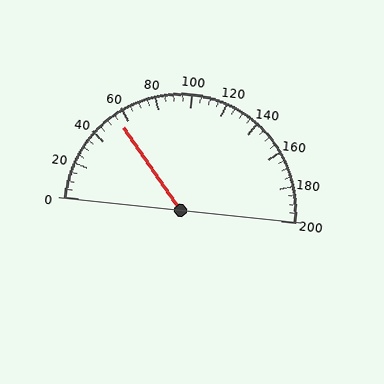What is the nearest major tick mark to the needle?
The nearest major tick mark is 60.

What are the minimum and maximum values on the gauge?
The gauge ranges from 0 to 200.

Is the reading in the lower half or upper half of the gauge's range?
The reading is in the lower half of the range (0 to 200).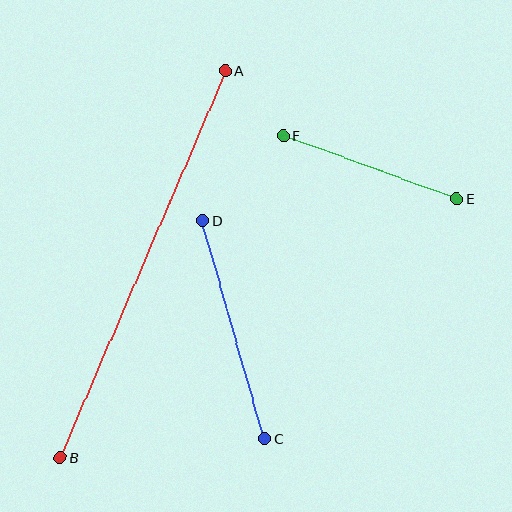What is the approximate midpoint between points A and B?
The midpoint is at approximately (143, 264) pixels.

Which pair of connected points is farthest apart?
Points A and B are farthest apart.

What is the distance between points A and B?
The distance is approximately 420 pixels.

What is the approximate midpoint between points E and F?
The midpoint is at approximately (370, 167) pixels.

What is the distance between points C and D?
The distance is approximately 227 pixels.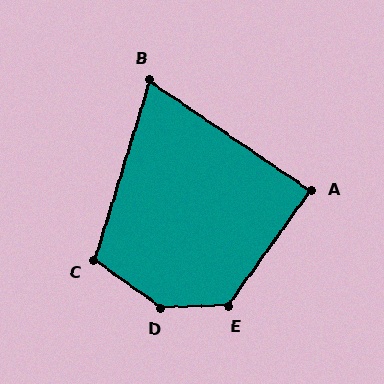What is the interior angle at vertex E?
Approximately 127 degrees (obtuse).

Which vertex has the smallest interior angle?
B, at approximately 73 degrees.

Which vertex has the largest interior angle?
D, at approximately 144 degrees.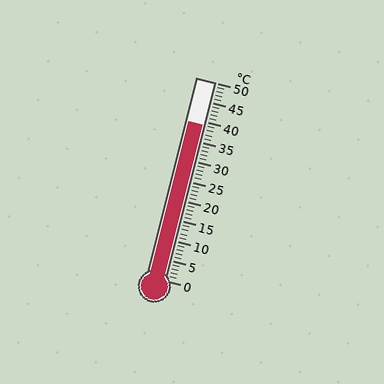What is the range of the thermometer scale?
The thermometer scale ranges from 0°C to 50°C.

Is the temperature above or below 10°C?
The temperature is above 10°C.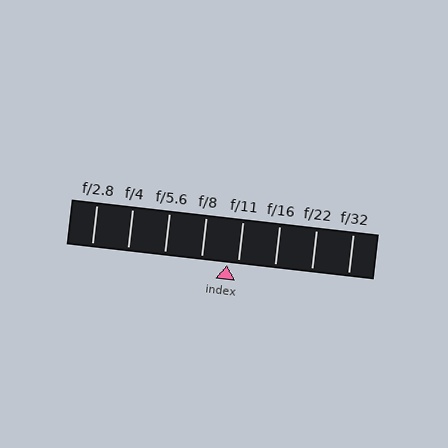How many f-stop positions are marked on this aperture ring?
There are 8 f-stop positions marked.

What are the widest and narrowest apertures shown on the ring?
The widest aperture shown is f/2.8 and the narrowest is f/32.